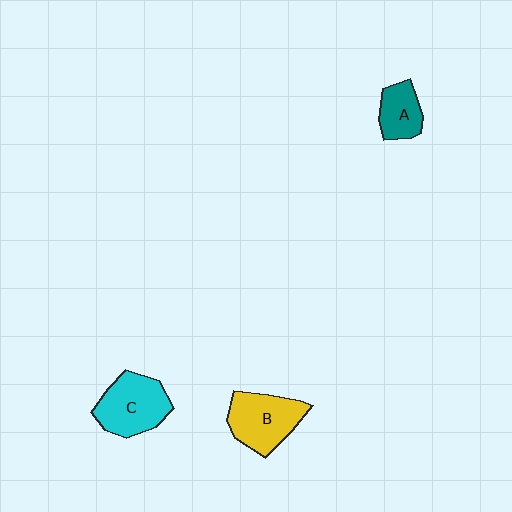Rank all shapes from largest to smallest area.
From largest to smallest: C (cyan), B (yellow), A (teal).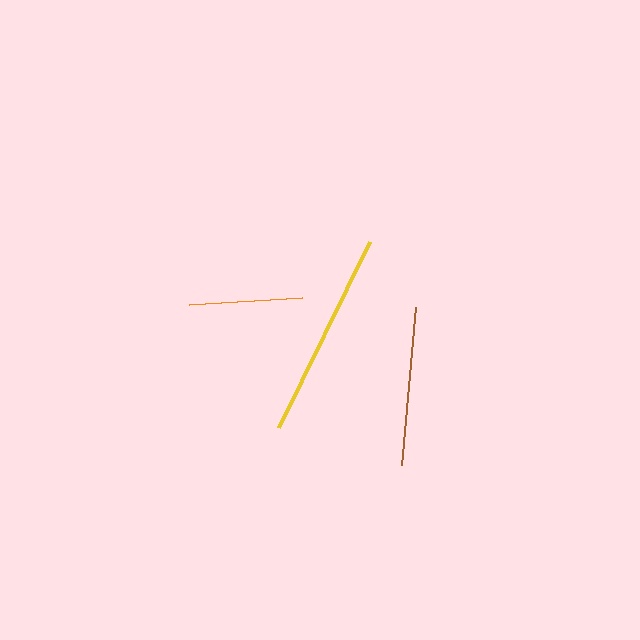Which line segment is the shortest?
The orange line is the shortest at approximately 113 pixels.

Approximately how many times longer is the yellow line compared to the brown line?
The yellow line is approximately 1.3 times the length of the brown line.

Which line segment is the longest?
The yellow line is the longest at approximately 206 pixels.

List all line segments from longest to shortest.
From longest to shortest: yellow, brown, orange.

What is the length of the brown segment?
The brown segment is approximately 159 pixels long.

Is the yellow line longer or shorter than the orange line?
The yellow line is longer than the orange line.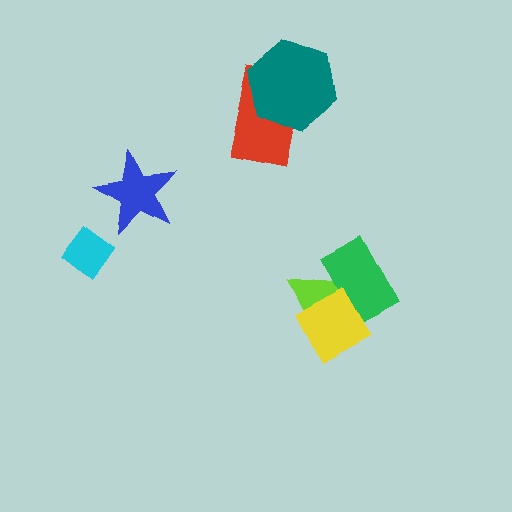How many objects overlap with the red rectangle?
1 object overlaps with the red rectangle.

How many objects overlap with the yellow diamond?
2 objects overlap with the yellow diamond.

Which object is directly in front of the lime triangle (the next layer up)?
The green rectangle is directly in front of the lime triangle.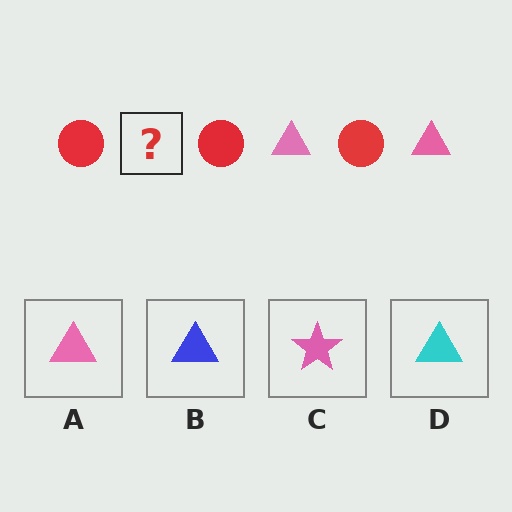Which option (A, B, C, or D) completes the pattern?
A.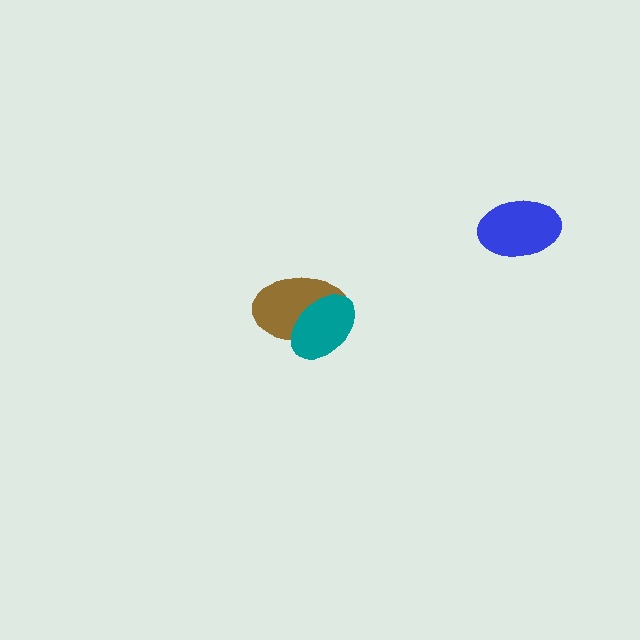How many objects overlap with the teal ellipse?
1 object overlaps with the teal ellipse.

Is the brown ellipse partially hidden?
Yes, it is partially covered by another shape.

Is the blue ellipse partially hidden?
No, no other shape covers it.